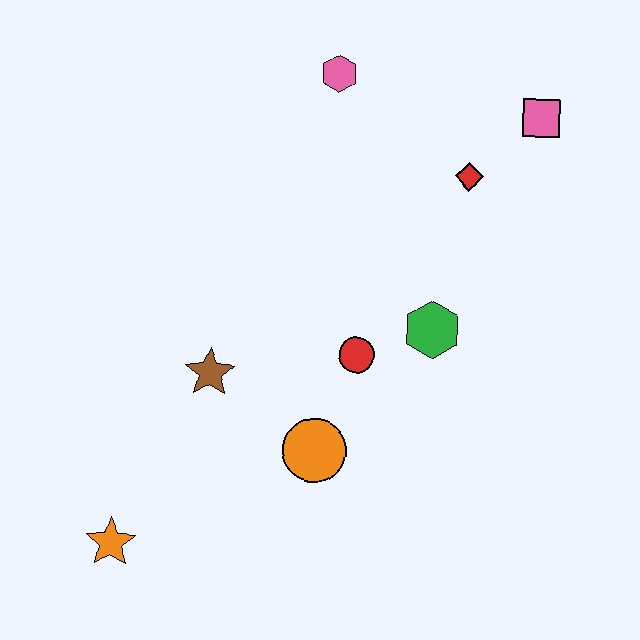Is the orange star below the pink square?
Yes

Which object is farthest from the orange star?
The pink square is farthest from the orange star.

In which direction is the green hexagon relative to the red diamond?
The green hexagon is below the red diamond.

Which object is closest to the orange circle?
The red circle is closest to the orange circle.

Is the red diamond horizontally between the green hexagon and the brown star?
No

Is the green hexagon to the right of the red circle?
Yes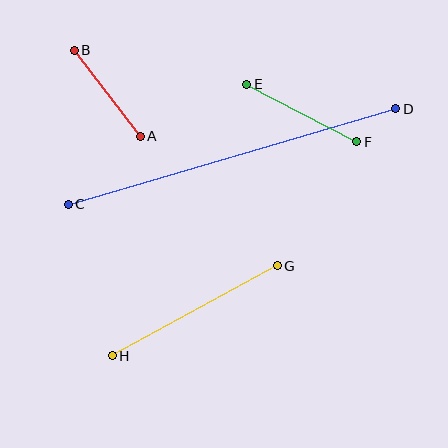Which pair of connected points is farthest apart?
Points C and D are farthest apart.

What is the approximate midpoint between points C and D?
The midpoint is at approximately (232, 156) pixels.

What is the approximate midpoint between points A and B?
The midpoint is at approximately (107, 93) pixels.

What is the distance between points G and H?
The distance is approximately 188 pixels.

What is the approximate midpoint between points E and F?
The midpoint is at approximately (302, 113) pixels.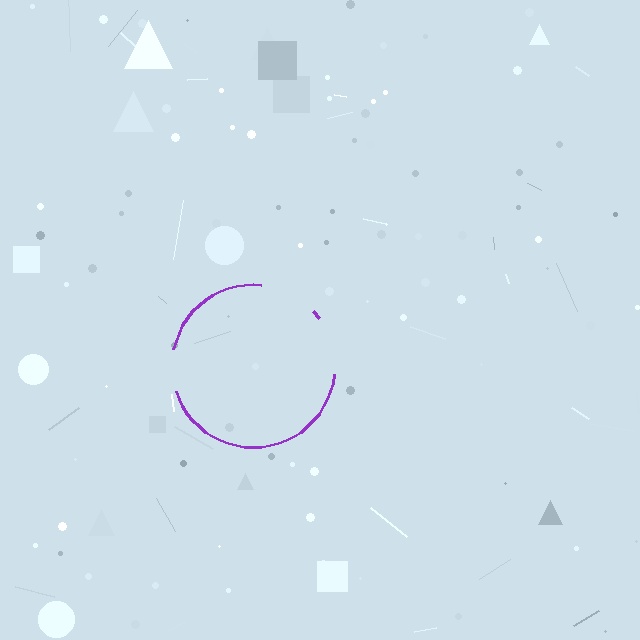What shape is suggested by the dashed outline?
The dashed outline suggests a circle.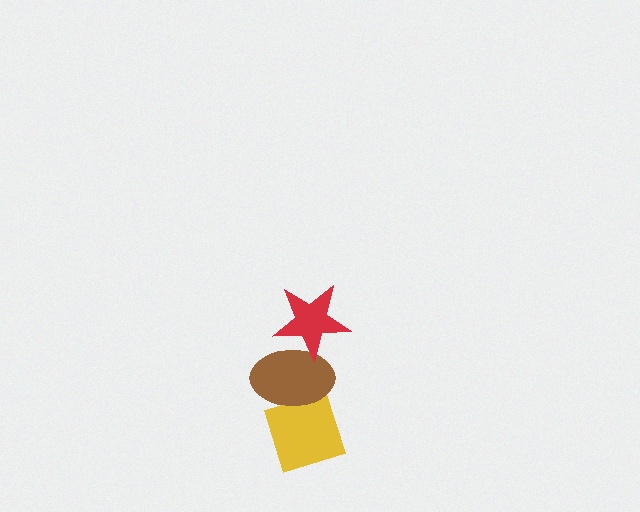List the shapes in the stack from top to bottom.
From top to bottom: the red star, the brown ellipse, the yellow diamond.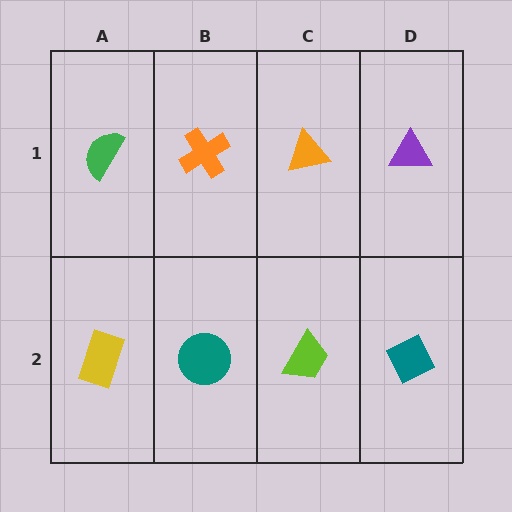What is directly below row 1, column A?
A yellow rectangle.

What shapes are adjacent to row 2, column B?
An orange cross (row 1, column B), a yellow rectangle (row 2, column A), a lime trapezoid (row 2, column C).